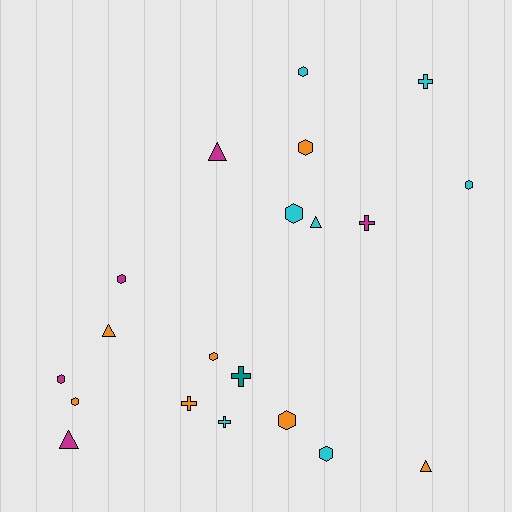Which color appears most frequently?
Cyan, with 7 objects.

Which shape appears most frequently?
Hexagon, with 10 objects.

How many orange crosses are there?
There is 1 orange cross.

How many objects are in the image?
There are 20 objects.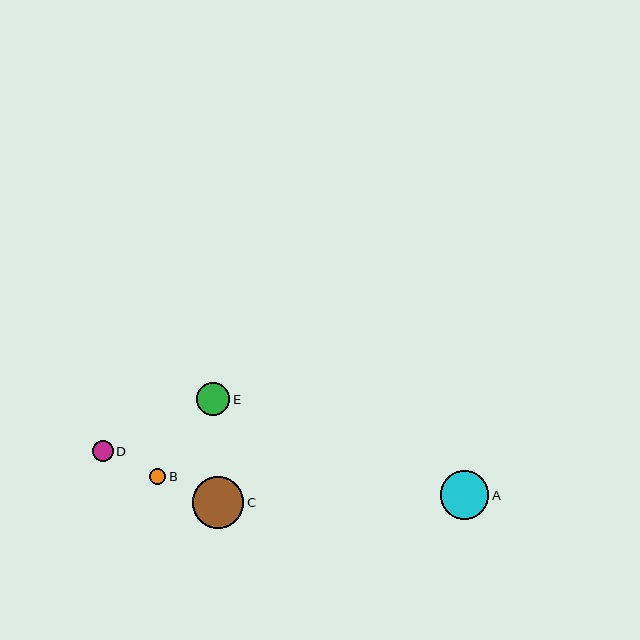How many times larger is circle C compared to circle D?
Circle C is approximately 2.5 times the size of circle D.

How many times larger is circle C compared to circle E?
Circle C is approximately 1.6 times the size of circle E.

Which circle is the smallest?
Circle B is the smallest with a size of approximately 16 pixels.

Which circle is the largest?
Circle C is the largest with a size of approximately 51 pixels.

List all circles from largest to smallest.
From largest to smallest: C, A, E, D, B.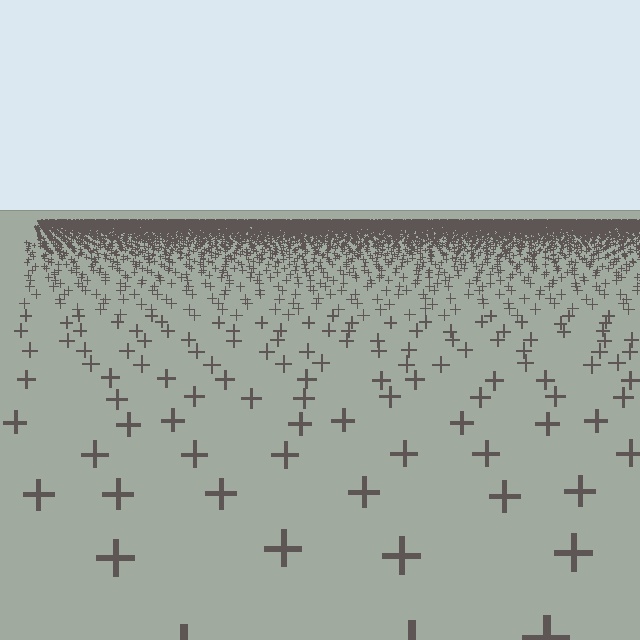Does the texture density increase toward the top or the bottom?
Density increases toward the top.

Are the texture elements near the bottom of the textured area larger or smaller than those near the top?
Larger. Near the bottom, elements are closer to the viewer and appear at a bigger on-screen size.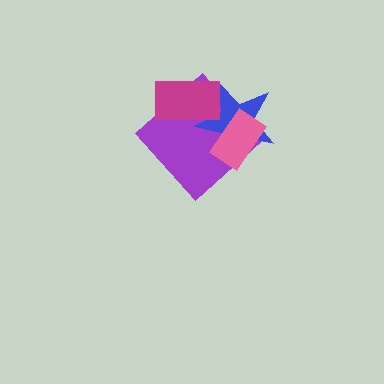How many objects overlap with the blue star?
3 objects overlap with the blue star.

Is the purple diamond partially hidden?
Yes, it is partially covered by another shape.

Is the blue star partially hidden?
Yes, it is partially covered by another shape.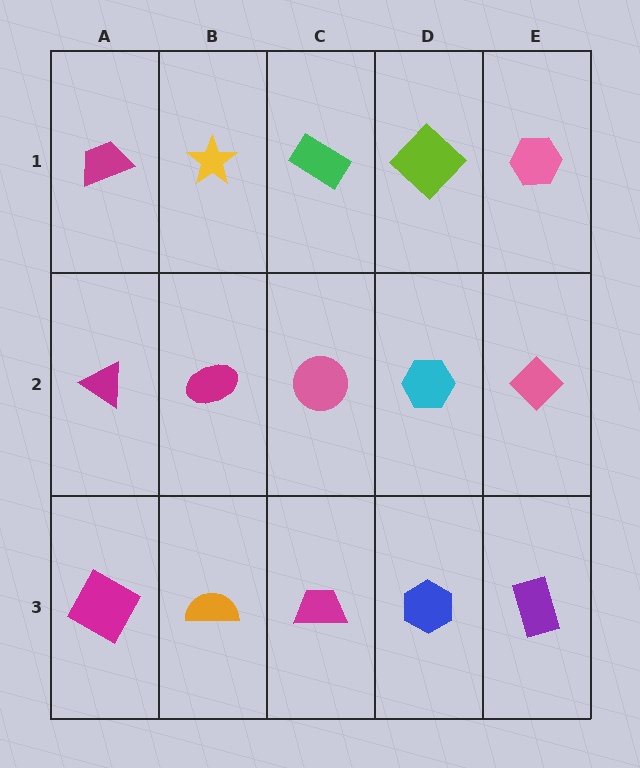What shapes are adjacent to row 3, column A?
A magenta triangle (row 2, column A), an orange semicircle (row 3, column B).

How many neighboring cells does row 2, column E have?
3.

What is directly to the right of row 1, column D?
A pink hexagon.